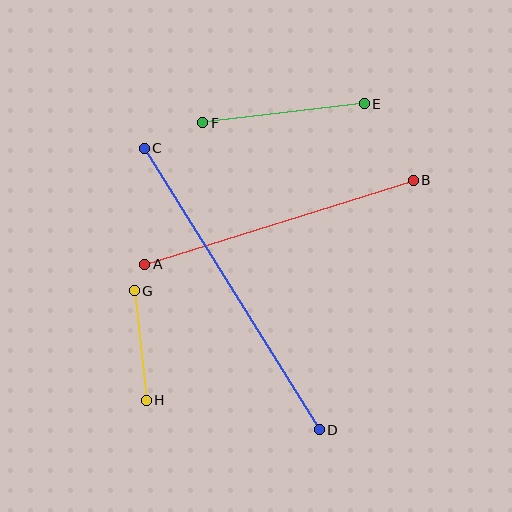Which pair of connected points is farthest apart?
Points C and D are farthest apart.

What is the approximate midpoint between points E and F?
The midpoint is at approximately (283, 113) pixels.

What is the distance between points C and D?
The distance is approximately 331 pixels.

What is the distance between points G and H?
The distance is approximately 110 pixels.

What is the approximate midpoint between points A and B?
The midpoint is at approximately (279, 222) pixels.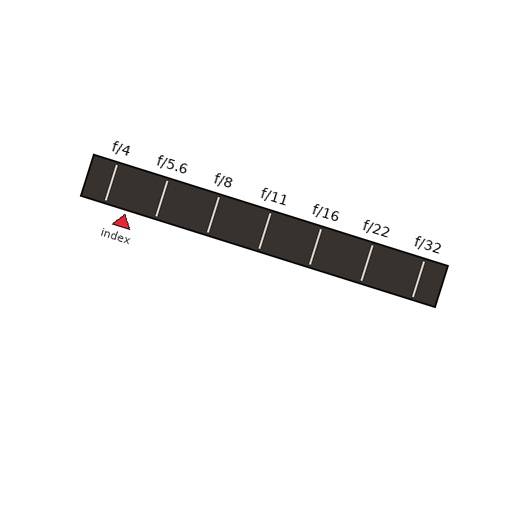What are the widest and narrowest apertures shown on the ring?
The widest aperture shown is f/4 and the narrowest is f/32.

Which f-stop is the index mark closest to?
The index mark is closest to f/4.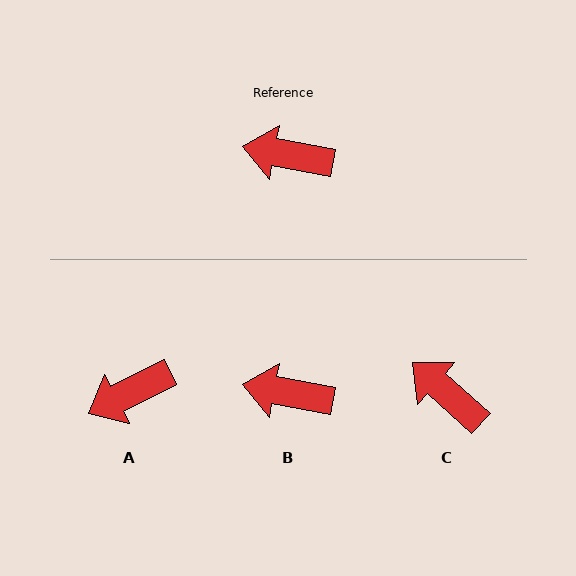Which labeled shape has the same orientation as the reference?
B.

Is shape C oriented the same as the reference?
No, it is off by about 31 degrees.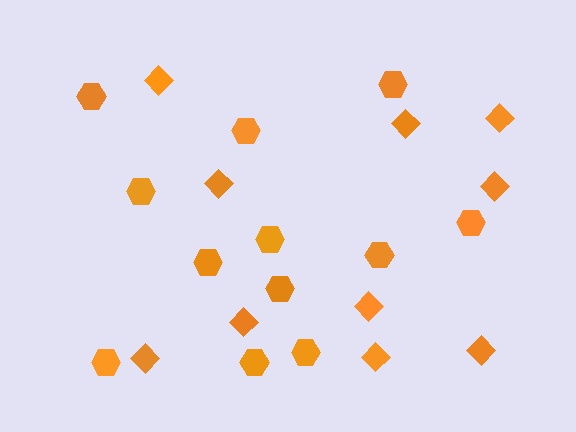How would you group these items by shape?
There are 2 groups: one group of hexagons (12) and one group of diamonds (10).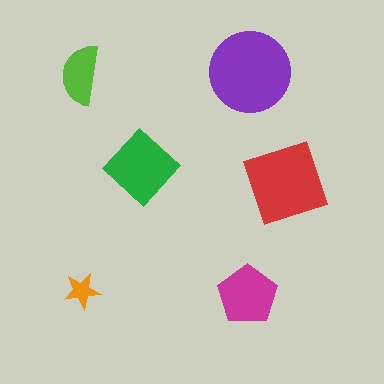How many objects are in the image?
There are 6 objects in the image.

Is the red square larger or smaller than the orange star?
Larger.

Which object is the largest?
The purple circle.